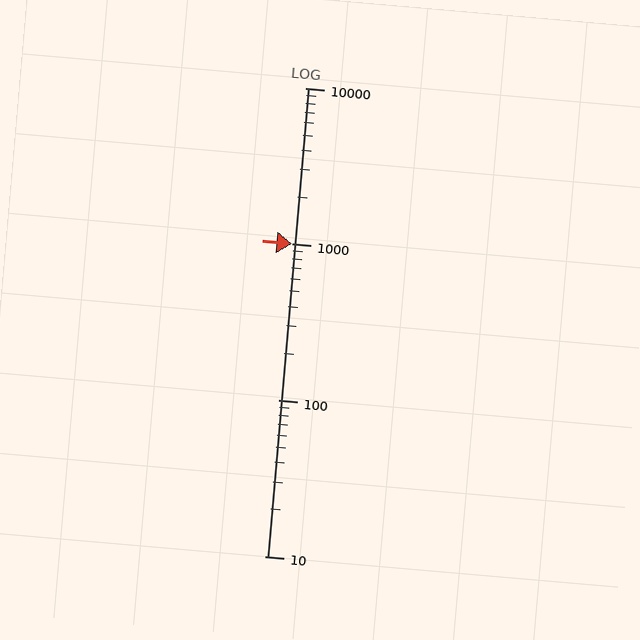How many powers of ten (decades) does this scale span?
The scale spans 3 decades, from 10 to 10000.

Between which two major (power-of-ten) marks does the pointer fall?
The pointer is between 1000 and 10000.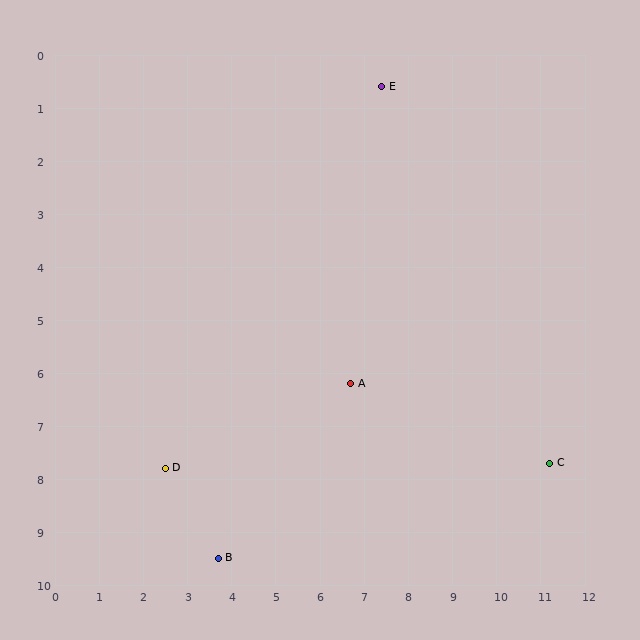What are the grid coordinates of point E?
Point E is at approximately (7.4, 0.6).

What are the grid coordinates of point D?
Point D is at approximately (2.5, 7.8).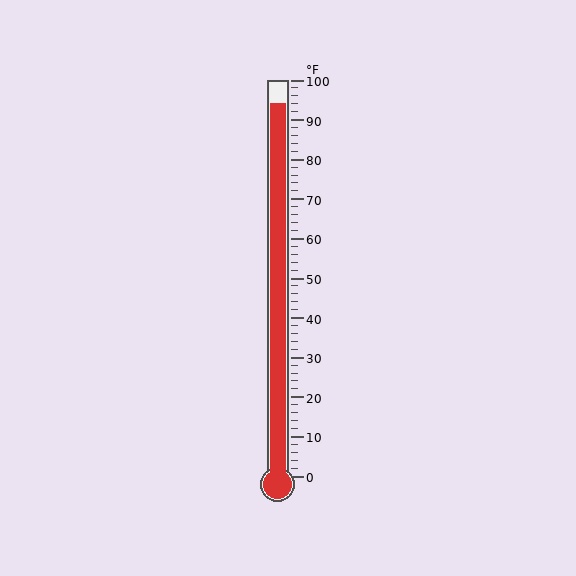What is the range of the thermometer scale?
The thermometer scale ranges from 0°F to 100°F.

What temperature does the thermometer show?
The thermometer shows approximately 94°F.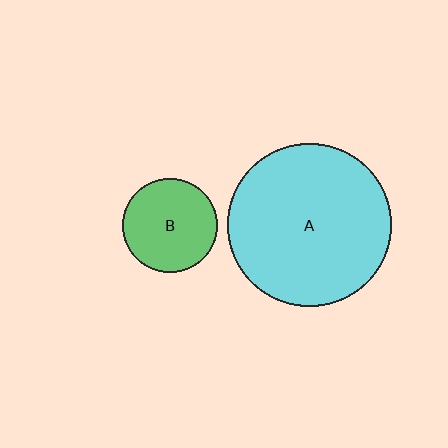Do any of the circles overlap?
No, none of the circles overlap.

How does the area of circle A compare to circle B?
Approximately 3.0 times.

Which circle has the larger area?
Circle A (cyan).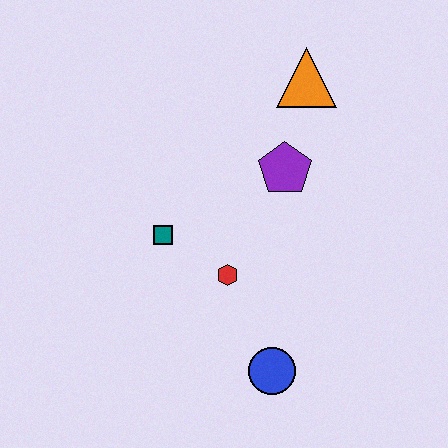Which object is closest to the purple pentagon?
The orange triangle is closest to the purple pentagon.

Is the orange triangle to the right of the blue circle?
Yes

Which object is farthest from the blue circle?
The orange triangle is farthest from the blue circle.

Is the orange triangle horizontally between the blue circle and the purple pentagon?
No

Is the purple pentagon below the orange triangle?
Yes